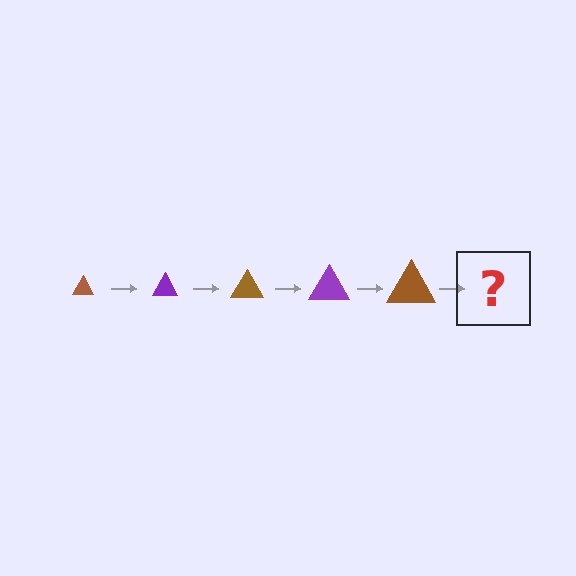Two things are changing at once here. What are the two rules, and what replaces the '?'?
The two rules are that the triangle grows larger each step and the color cycles through brown and purple. The '?' should be a purple triangle, larger than the previous one.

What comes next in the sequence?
The next element should be a purple triangle, larger than the previous one.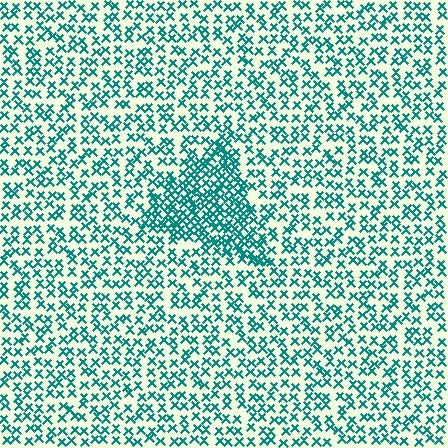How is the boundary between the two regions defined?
The boundary is defined by a change in element density (approximately 2.1x ratio). All elements are the same color, size, and shape.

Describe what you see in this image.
The image contains small teal elements arranged at two different densities. A triangle-shaped region is visible where the elements are more densely packed than the surrounding area.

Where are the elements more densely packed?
The elements are more densely packed inside the triangle boundary.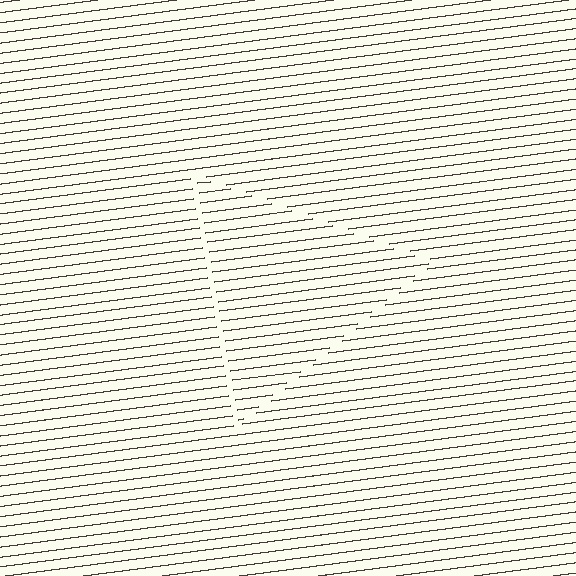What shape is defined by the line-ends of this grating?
An illusory triangle. The interior of the shape contains the same grating, shifted by half a period — the contour is defined by the phase discontinuity where line-ends from the inner and outer gratings abut.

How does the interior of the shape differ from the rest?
The interior of the shape contains the same grating, shifted by half a period — the contour is defined by the phase discontinuity where line-ends from the inner and outer gratings abut.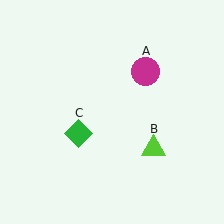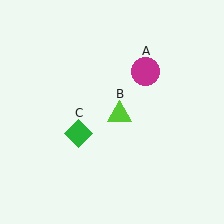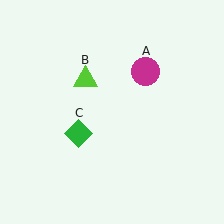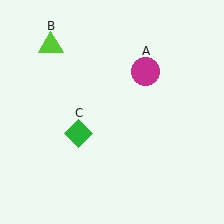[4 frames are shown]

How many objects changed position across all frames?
1 object changed position: lime triangle (object B).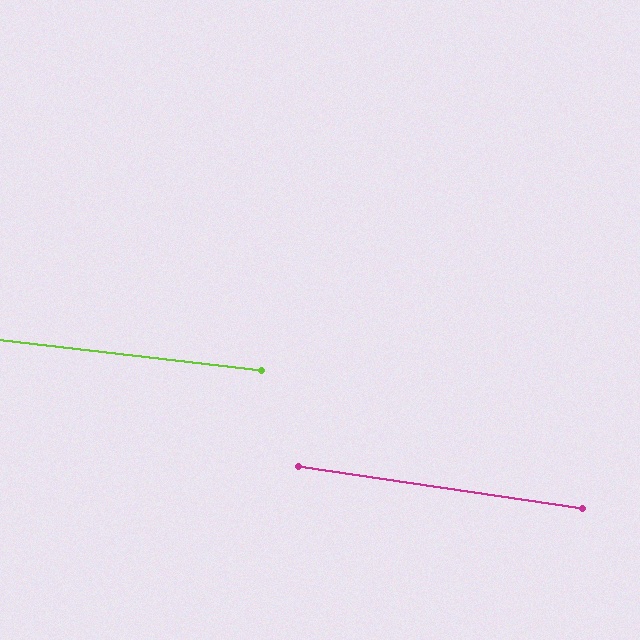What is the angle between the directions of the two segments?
Approximately 2 degrees.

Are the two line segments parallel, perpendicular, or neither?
Parallel — their directions differ by only 1.9°.